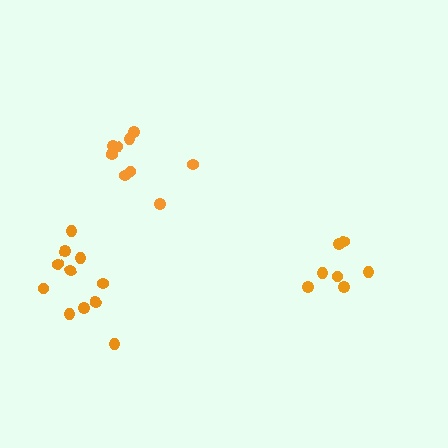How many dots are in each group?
Group 1: 11 dots, Group 2: 7 dots, Group 3: 9 dots (27 total).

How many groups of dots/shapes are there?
There are 3 groups.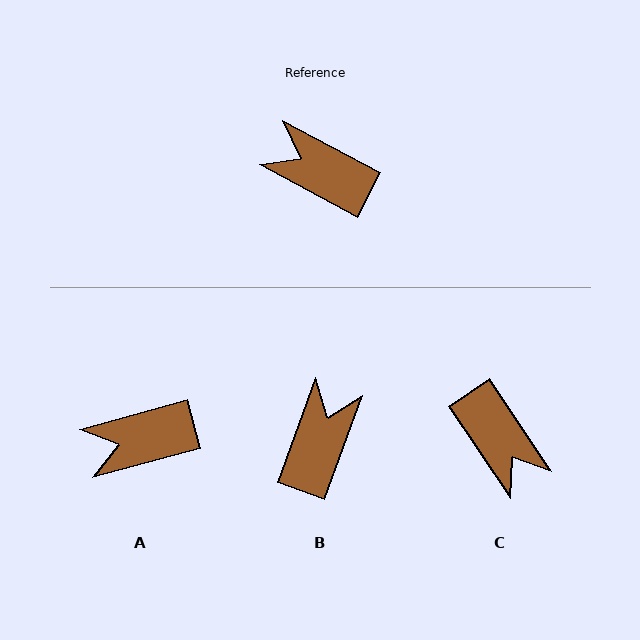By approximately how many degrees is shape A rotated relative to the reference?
Approximately 43 degrees counter-clockwise.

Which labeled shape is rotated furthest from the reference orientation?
C, about 152 degrees away.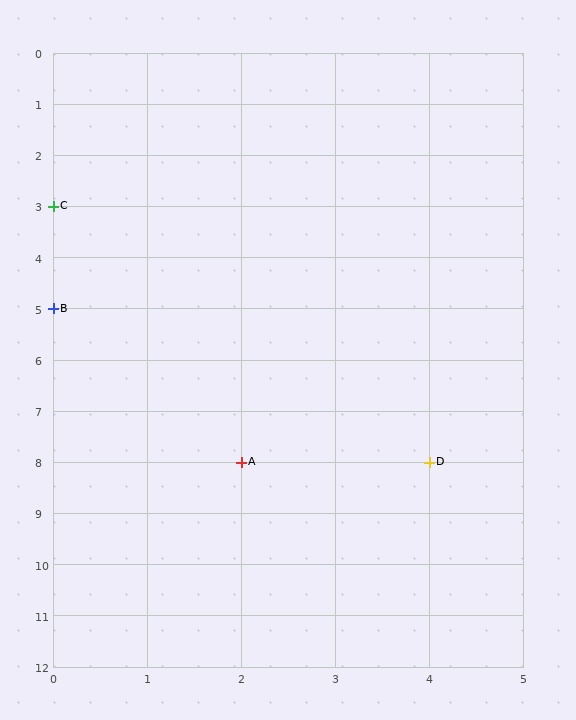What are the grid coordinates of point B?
Point B is at grid coordinates (0, 5).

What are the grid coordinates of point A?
Point A is at grid coordinates (2, 8).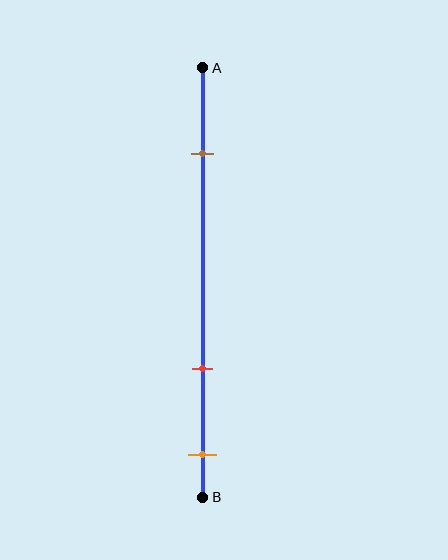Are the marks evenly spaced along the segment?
No, the marks are not evenly spaced.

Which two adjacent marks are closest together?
The red and orange marks are the closest adjacent pair.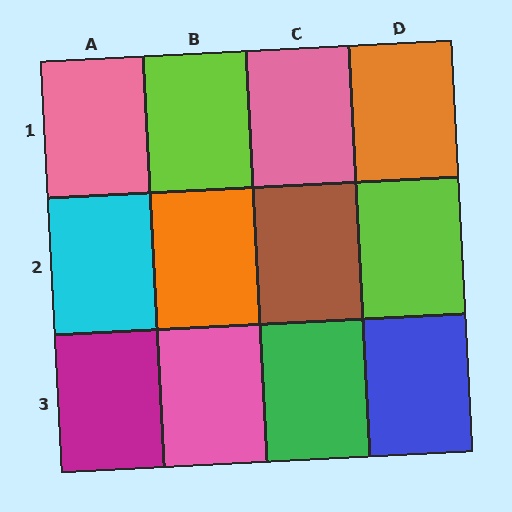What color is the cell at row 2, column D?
Lime.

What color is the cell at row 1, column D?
Orange.